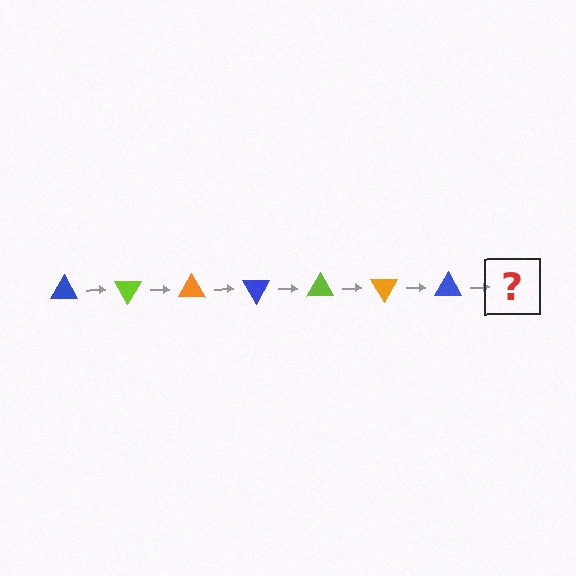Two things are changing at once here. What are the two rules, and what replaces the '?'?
The two rules are that it rotates 60 degrees each step and the color cycles through blue, lime, and orange. The '?' should be a lime triangle, rotated 420 degrees from the start.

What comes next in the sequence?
The next element should be a lime triangle, rotated 420 degrees from the start.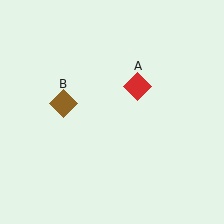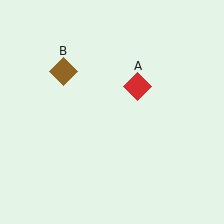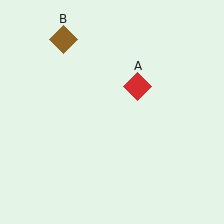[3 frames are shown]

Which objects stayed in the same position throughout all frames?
Red diamond (object A) remained stationary.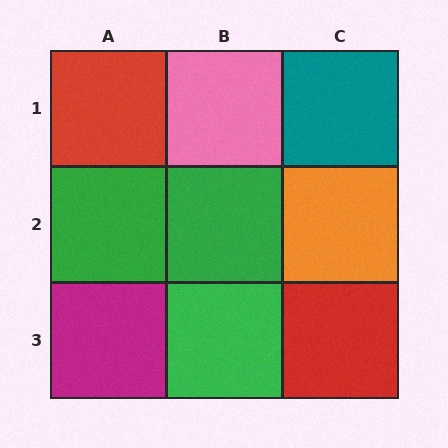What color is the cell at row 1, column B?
Pink.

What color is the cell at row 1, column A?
Red.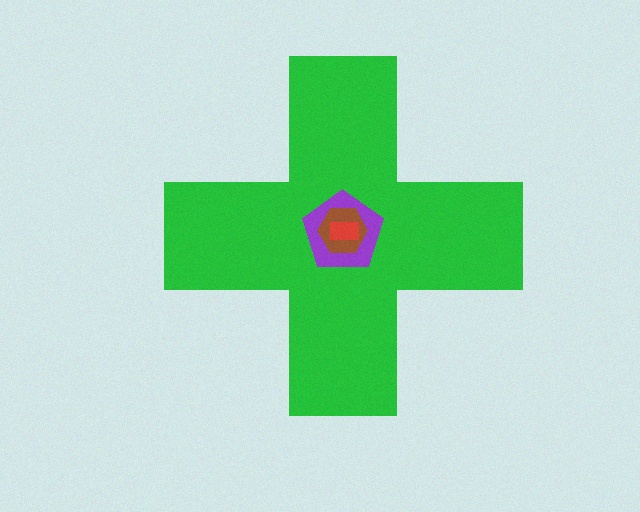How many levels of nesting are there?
4.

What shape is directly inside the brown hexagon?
The red rectangle.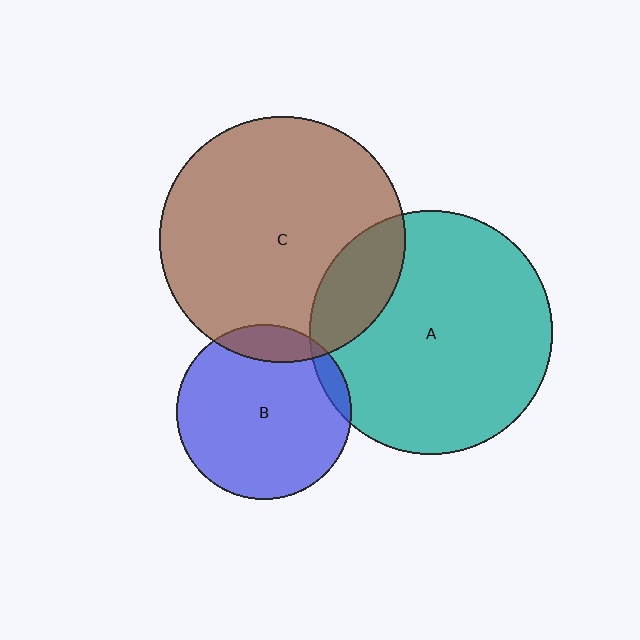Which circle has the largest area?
Circle C (brown).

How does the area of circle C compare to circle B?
Approximately 2.0 times.